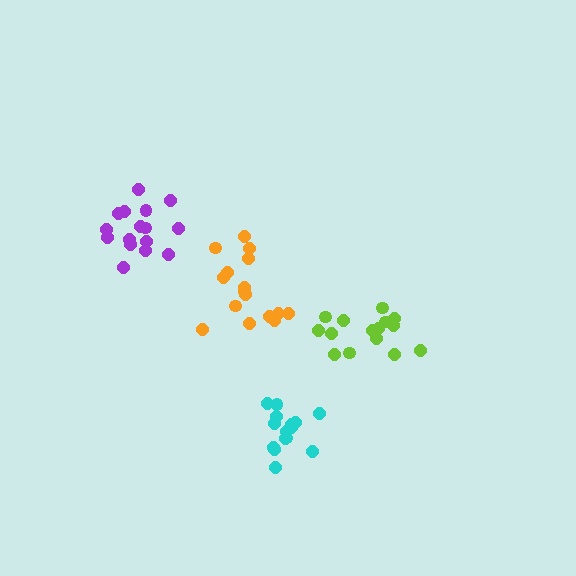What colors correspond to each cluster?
The clusters are colored: orange, lime, cyan, purple.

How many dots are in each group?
Group 1: 16 dots, Group 2: 15 dots, Group 3: 15 dots, Group 4: 16 dots (62 total).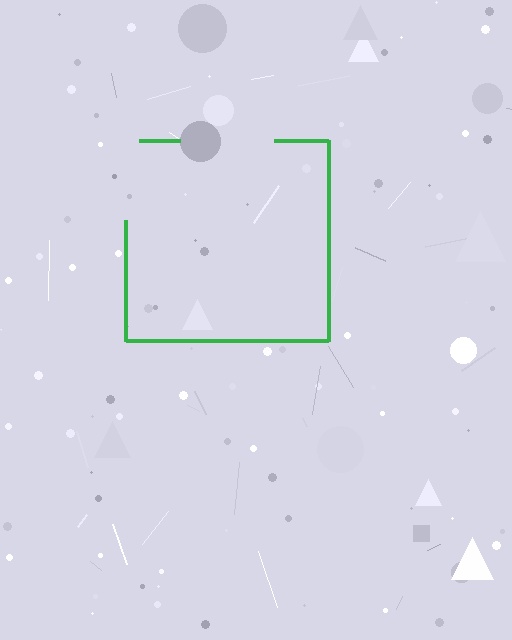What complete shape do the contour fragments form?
The contour fragments form a square.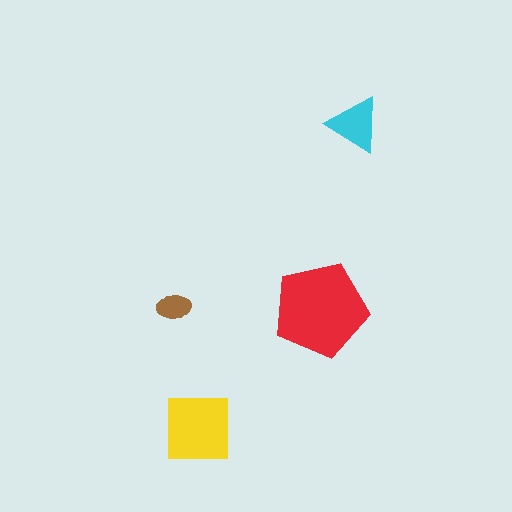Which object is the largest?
The red pentagon.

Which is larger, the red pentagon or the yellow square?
The red pentagon.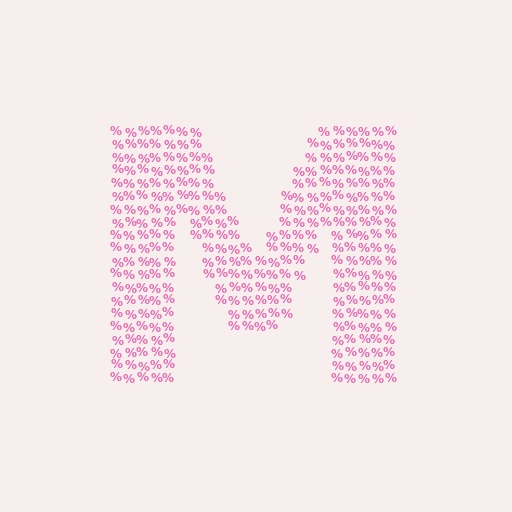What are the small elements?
The small elements are percent signs.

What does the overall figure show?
The overall figure shows the letter M.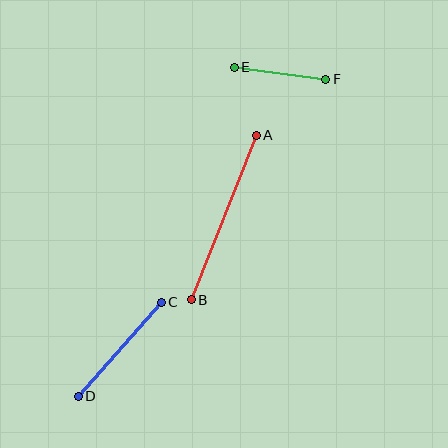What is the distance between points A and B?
The distance is approximately 177 pixels.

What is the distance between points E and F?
The distance is approximately 93 pixels.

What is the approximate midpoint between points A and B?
The midpoint is at approximately (224, 217) pixels.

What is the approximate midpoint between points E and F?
The midpoint is at approximately (280, 73) pixels.